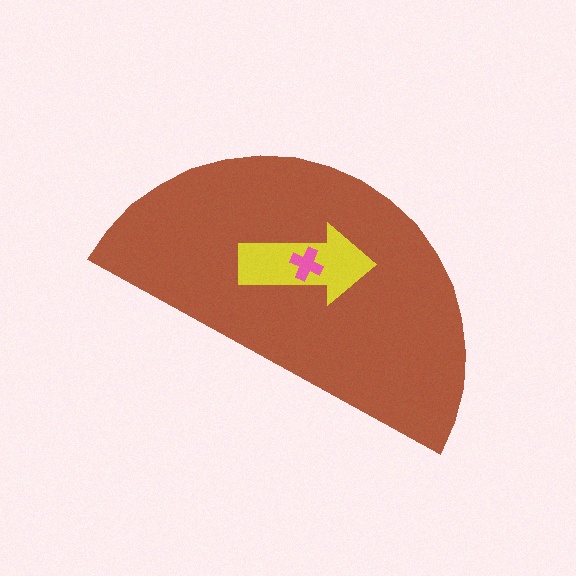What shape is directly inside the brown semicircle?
The yellow arrow.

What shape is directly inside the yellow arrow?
The pink cross.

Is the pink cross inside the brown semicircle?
Yes.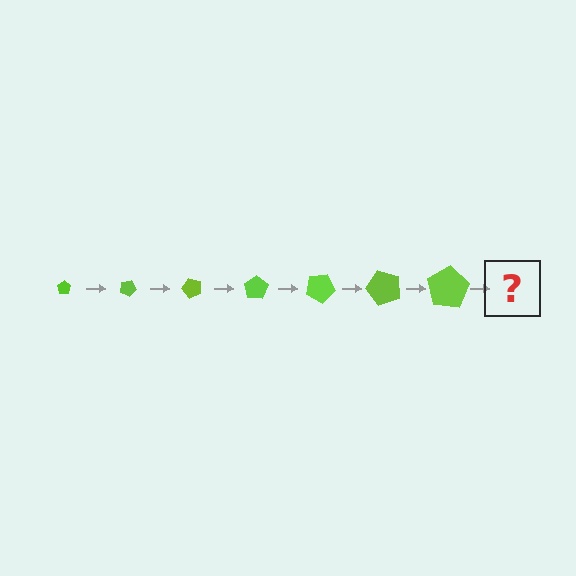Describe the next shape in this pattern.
It should be a pentagon, larger than the previous one and rotated 175 degrees from the start.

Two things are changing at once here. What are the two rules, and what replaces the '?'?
The two rules are that the pentagon grows larger each step and it rotates 25 degrees each step. The '?' should be a pentagon, larger than the previous one and rotated 175 degrees from the start.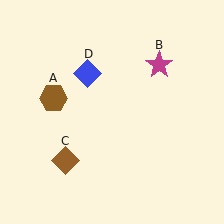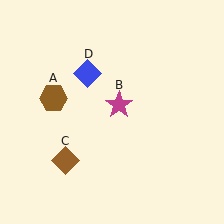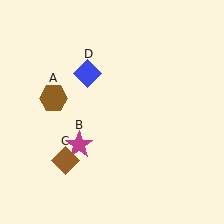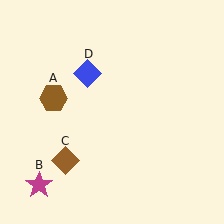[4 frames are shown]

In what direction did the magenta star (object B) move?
The magenta star (object B) moved down and to the left.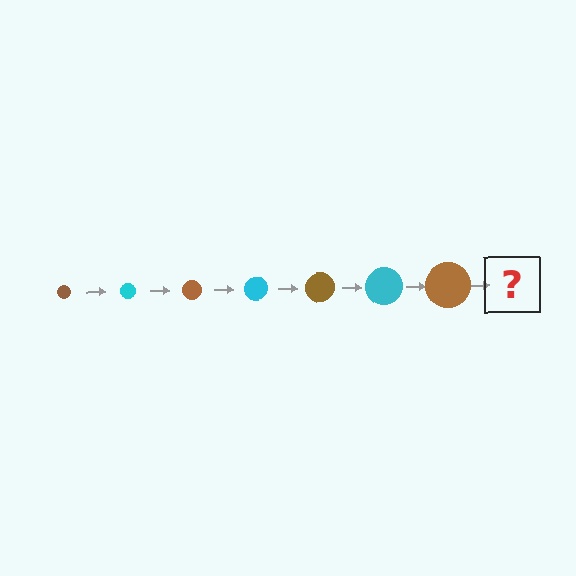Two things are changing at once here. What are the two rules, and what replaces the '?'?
The two rules are that the circle grows larger each step and the color cycles through brown and cyan. The '?' should be a cyan circle, larger than the previous one.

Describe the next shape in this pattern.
It should be a cyan circle, larger than the previous one.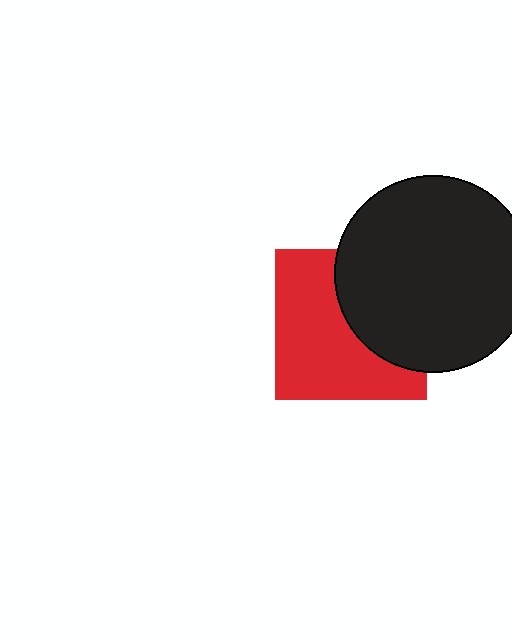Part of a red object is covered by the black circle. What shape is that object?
It is a square.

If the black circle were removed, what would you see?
You would see the complete red square.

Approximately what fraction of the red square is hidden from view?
Roughly 41% of the red square is hidden behind the black circle.